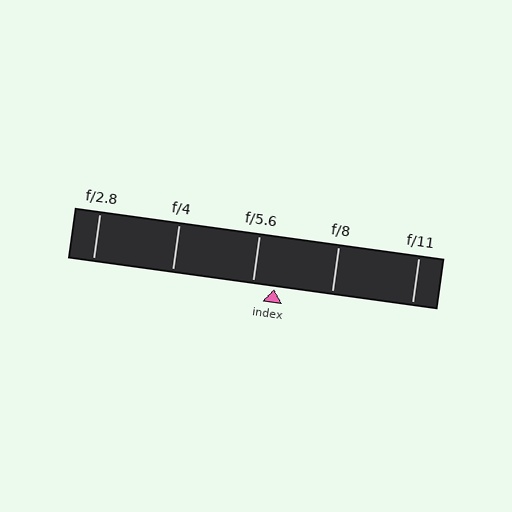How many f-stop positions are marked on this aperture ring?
There are 5 f-stop positions marked.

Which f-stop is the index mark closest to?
The index mark is closest to f/5.6.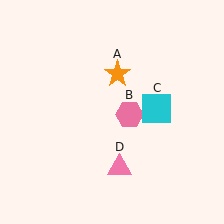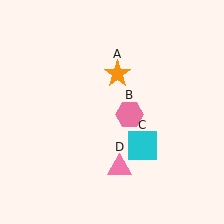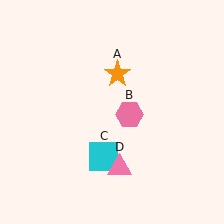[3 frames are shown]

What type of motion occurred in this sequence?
The cyan square (object C) rotated clockwise around the center of the scene.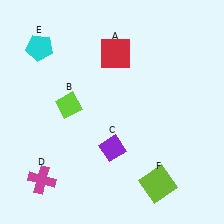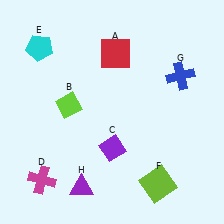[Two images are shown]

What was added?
A blue cross (G), a purple triangle (H) were added in Image 2.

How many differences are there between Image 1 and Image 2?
There are 2 differences between the two images.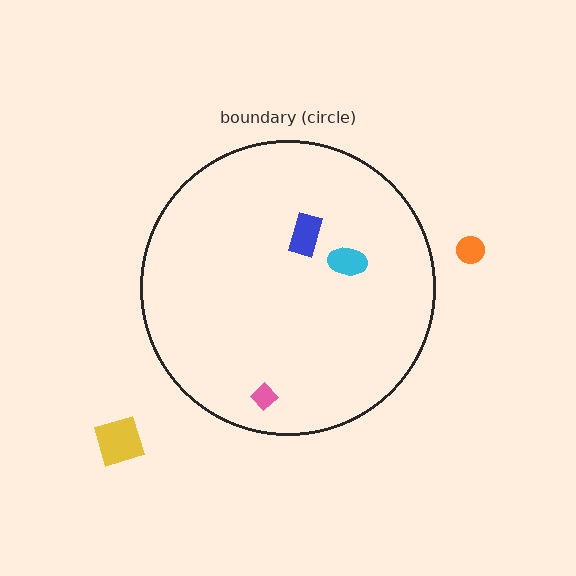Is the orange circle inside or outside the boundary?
Outside.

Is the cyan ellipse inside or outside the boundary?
Inside.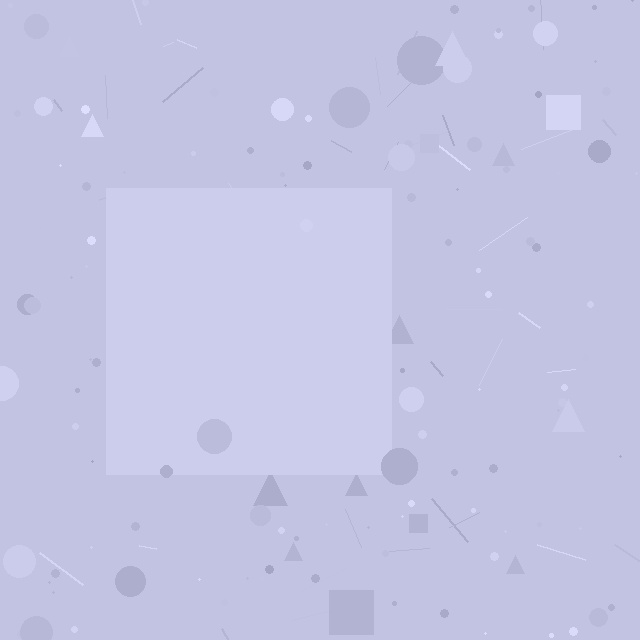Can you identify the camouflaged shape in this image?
The camouflaged shape is a square.